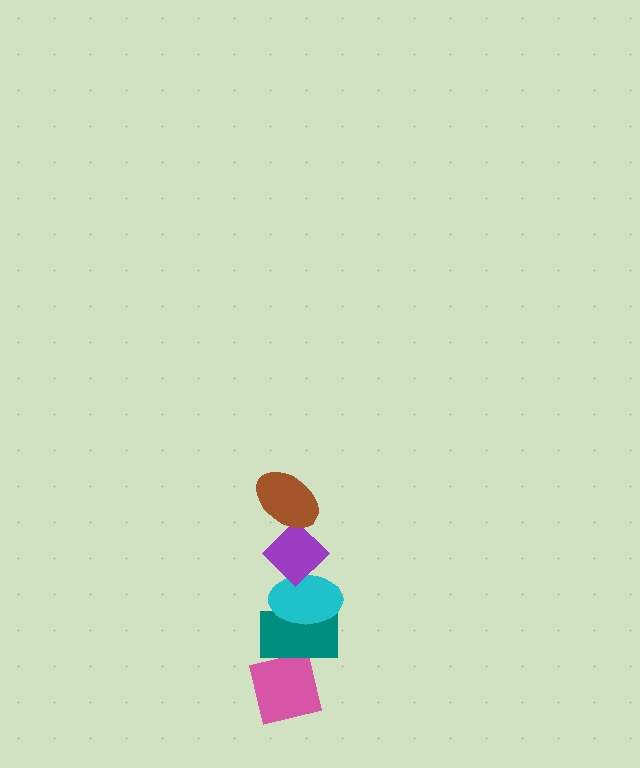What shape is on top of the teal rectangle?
The cyan ellipse is on top of the teal rectangle.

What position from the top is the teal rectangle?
The teal rectangle is 4th from the top.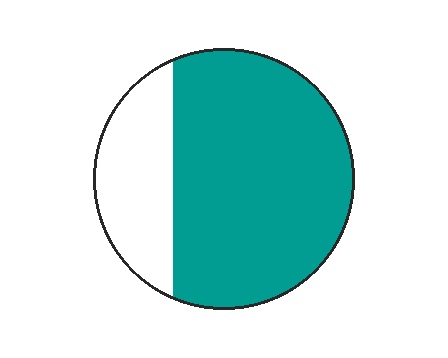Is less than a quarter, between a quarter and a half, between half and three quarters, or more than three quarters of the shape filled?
Between half and three quarters.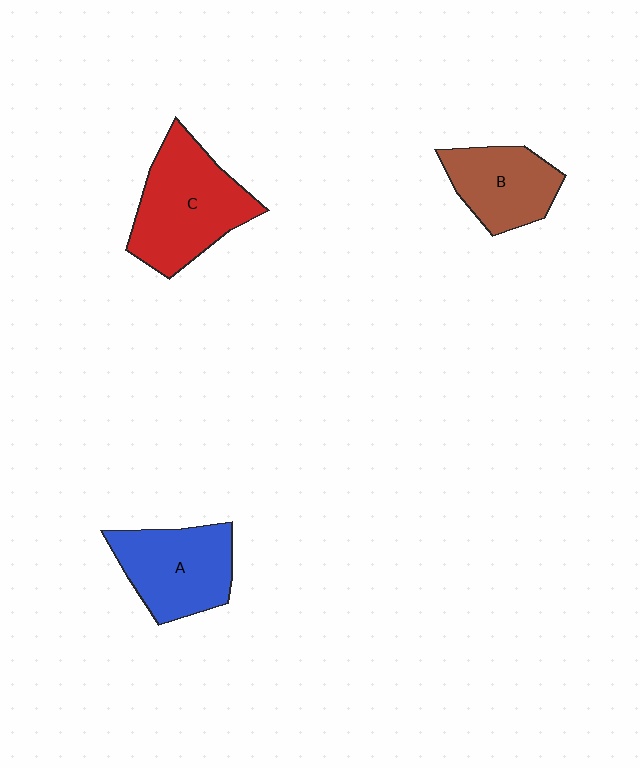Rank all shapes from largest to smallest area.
From largest to smallest: C (red), A (blue), B (brown).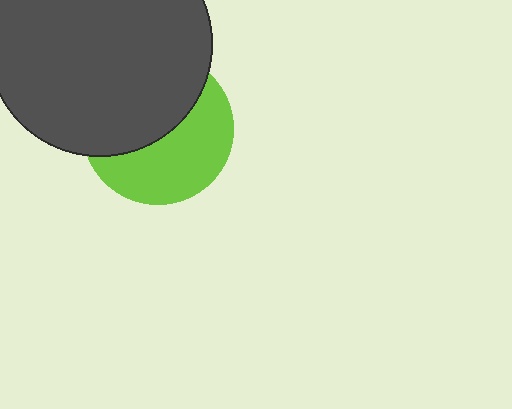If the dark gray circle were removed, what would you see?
You would see the complete lime circle.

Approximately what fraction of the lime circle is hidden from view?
Roughly 51% of the lime circle is hidden behind the dark gray circle.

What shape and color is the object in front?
The object in front is a dark gray circle.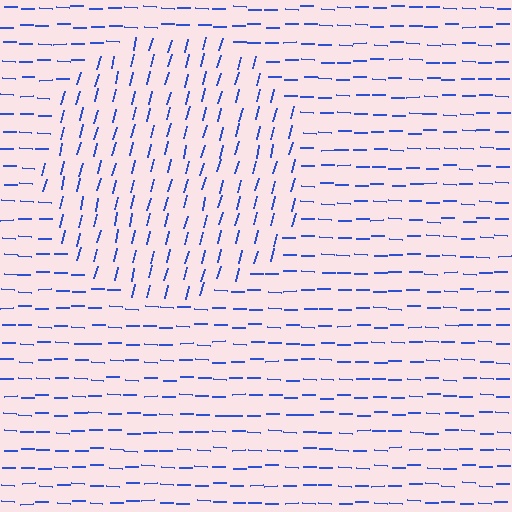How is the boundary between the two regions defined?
The boundary is defined purely by a change in line orientation (approximately 77 degrees difference). All lines are the same color and thickness.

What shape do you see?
I see a circle.